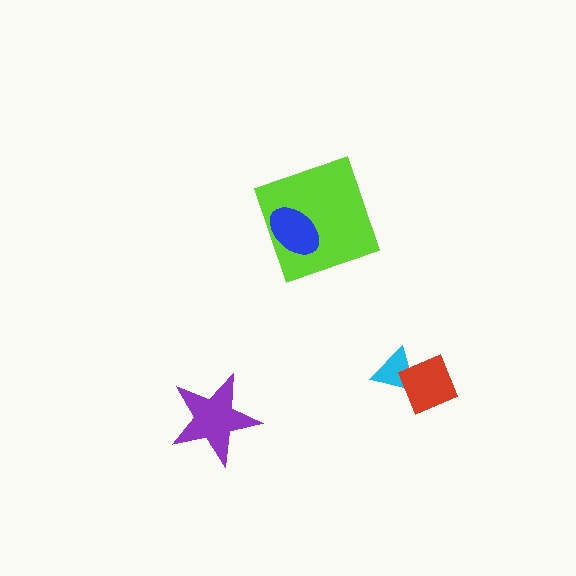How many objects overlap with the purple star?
0 objects overlap with the purple star.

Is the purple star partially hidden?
No, no other shape covers it.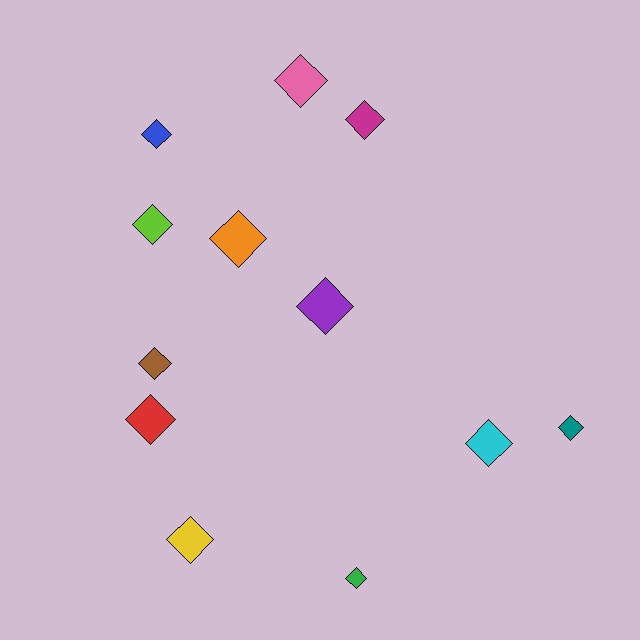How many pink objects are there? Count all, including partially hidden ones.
There is 1 pink object.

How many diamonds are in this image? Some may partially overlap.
There are 12 diamonds.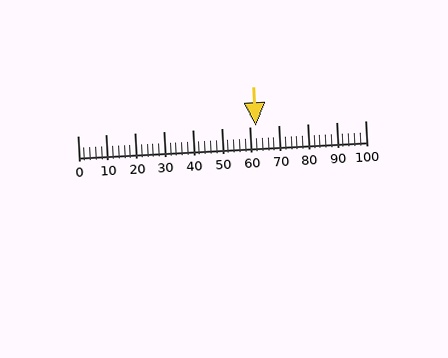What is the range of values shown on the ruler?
The ruler shows values from 0 to 100.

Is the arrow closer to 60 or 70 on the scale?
The arrow is closer to 60.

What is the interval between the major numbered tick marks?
The major tick marks are spaced 10 units apart.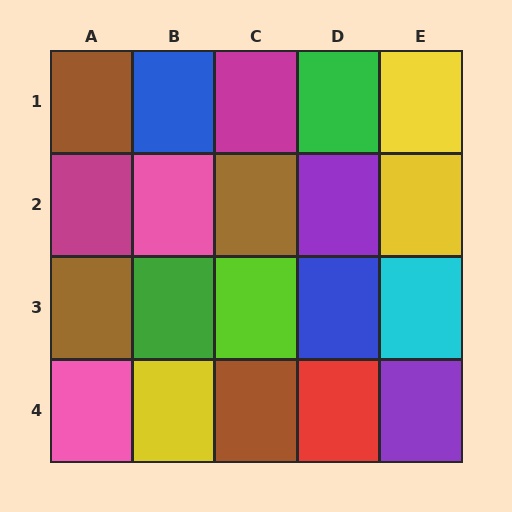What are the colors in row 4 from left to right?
Pink, yellow, brown, red, purple.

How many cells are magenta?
2 cells are magenta.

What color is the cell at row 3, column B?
Green.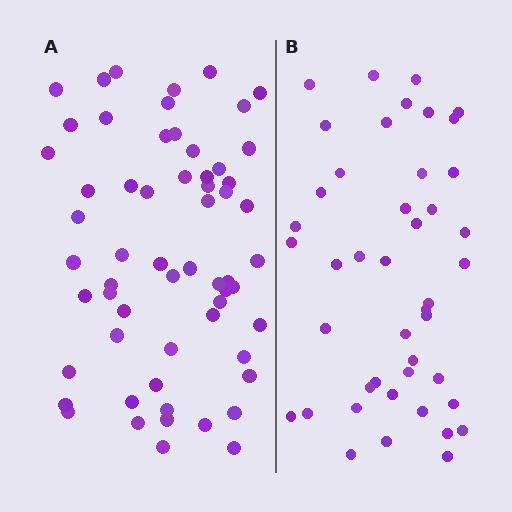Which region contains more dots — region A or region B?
Region A (the left region) has more dots.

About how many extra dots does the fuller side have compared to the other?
Region A has approximately 15 more dots than region B.